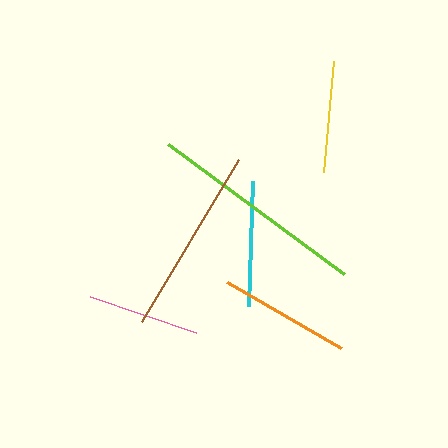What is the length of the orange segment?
The orange segment is approximately 132 pixels long.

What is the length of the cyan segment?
The cyan segment is approximately 126 pixels long.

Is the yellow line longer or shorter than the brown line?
The brown line is longer than the yellow line.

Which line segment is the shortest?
The yellow line is the shortest at approximately 112 pixels.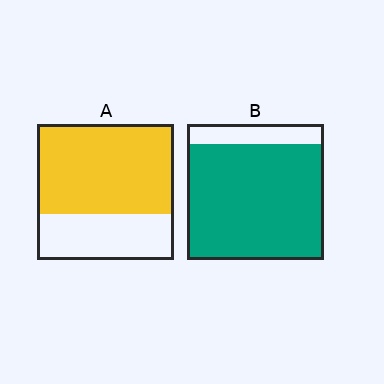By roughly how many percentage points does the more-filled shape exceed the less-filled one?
By roughly 20 percentage points (B over A).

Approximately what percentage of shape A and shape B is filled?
A is approximately 65% and B is approximately 85%.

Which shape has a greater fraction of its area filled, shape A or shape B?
Shape B.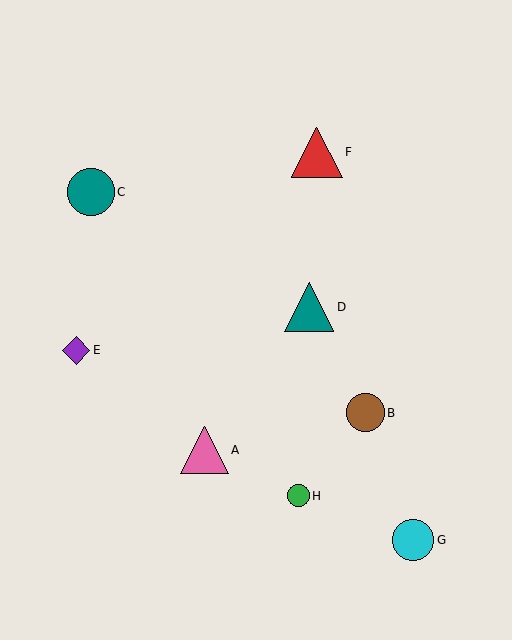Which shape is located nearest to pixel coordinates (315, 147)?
The red triangle (labeled F) at (317, 152) is nearest to that location.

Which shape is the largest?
The red triangle (labeled F) is the largest.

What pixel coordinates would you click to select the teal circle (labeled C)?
Click at (91, 192) to select the teal circle C.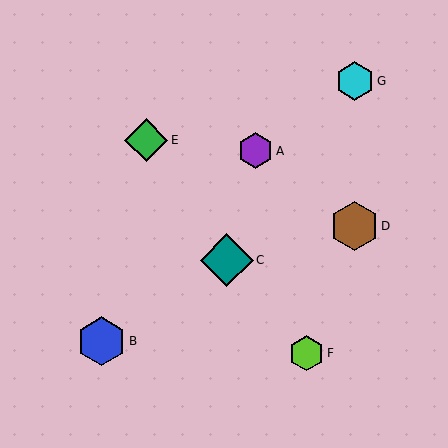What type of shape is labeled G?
Shape G is a cyan hexagon.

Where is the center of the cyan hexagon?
The center of the cyan hexagon is at (355, 81).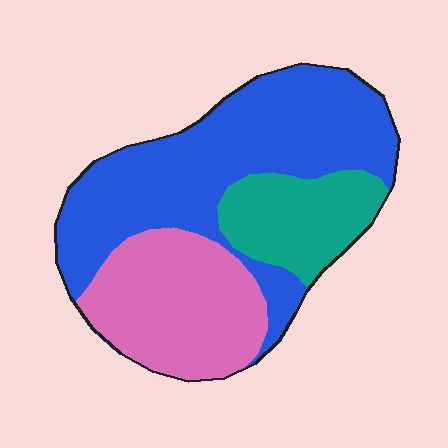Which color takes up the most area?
Blue, at roughly 50%.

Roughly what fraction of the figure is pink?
Pink takes up between a quarter and a half of the figure.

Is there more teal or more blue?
Blue.